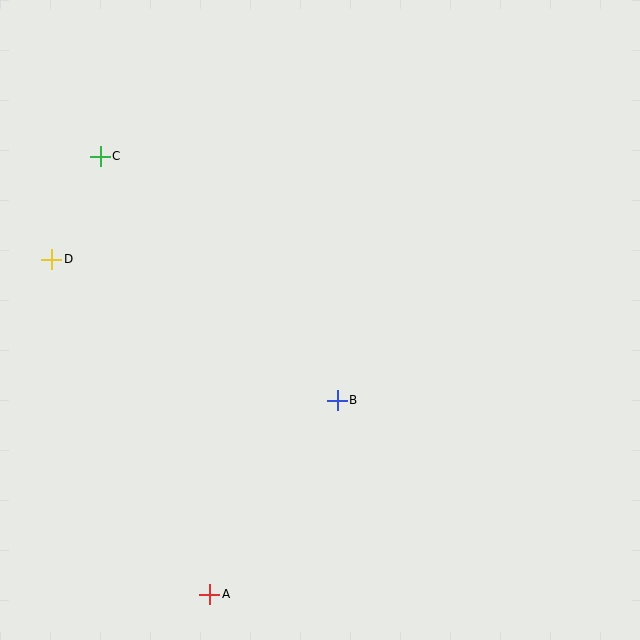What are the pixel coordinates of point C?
Point C is at (100, 156).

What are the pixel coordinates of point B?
Point B is at (337, 400).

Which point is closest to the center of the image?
Point B at (337, 400) is closest to the center.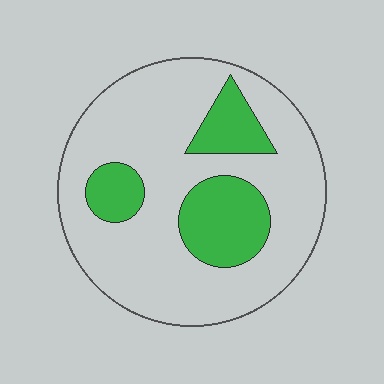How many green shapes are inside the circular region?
3.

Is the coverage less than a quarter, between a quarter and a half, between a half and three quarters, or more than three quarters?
Less than a quarter.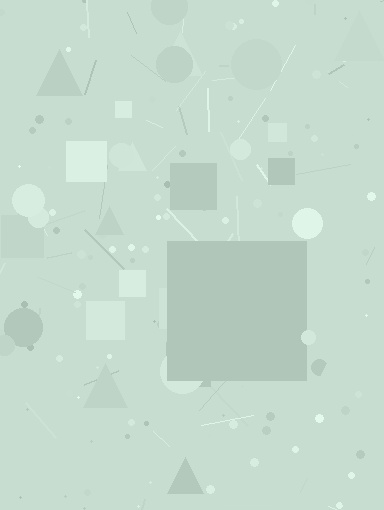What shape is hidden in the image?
A square is hidden in the image.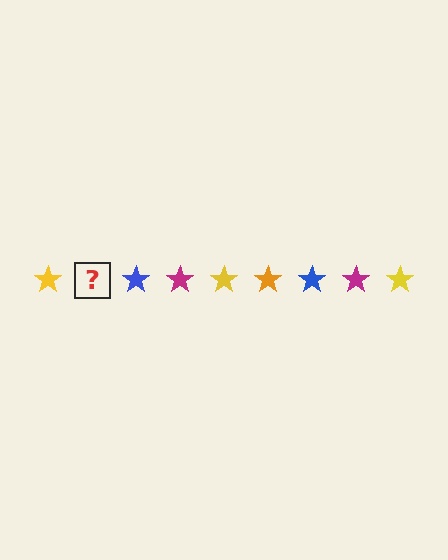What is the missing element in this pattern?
The missing element is an orange star.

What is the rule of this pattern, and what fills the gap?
The rule is that the pattern cycles through yellow, orange, blue, magenta stars. The gap should be filled with an orange star.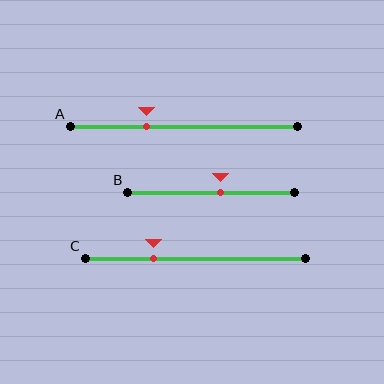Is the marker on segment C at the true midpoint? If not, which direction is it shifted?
No, the marker on segment C is shifted to the left by about 19% of the segment length.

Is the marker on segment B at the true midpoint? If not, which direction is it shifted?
No, the marker on segment B is shifted to the right by about 6% of the segment length.